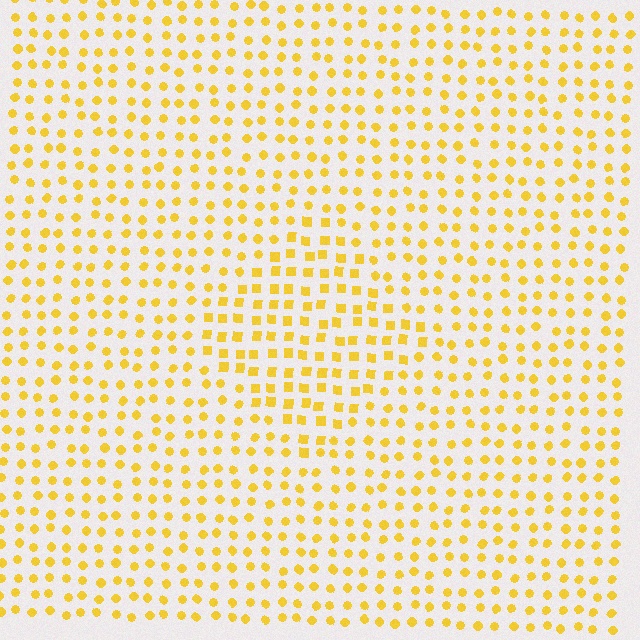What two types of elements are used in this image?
The image uses squares inside the diamond region and circles outside it.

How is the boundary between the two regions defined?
The boundary is defined by a change in element shape: squares inside vs. circles outside. All elements share the same color and spacing.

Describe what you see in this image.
The image is filled with small yellow elements arranged in a uniform grid. A diamond-shaped region contains squares, while the surrounding area contains circles. The boundary is defined purely by the change in element shape.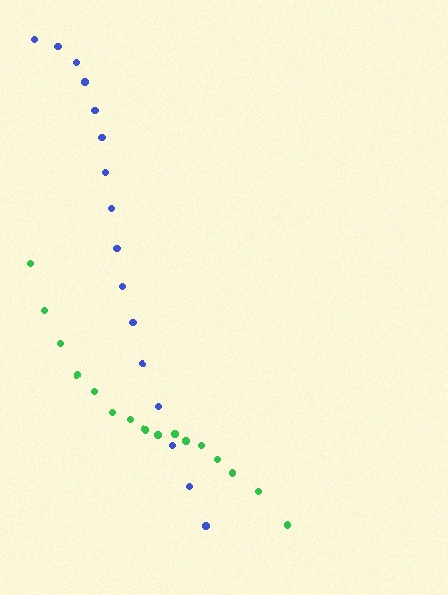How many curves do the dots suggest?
There are 2 distinct paths.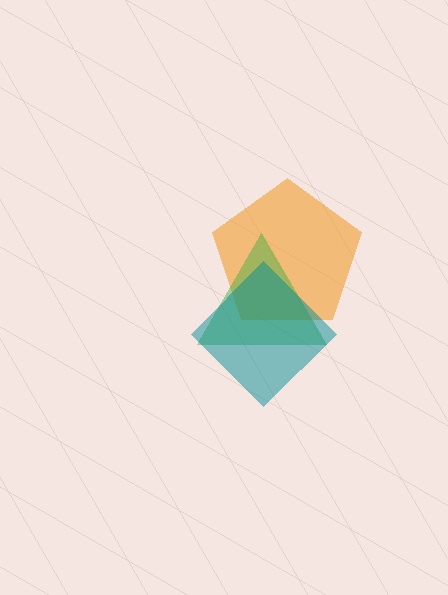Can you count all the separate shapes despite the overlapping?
Yes, there are 3 separate shapes.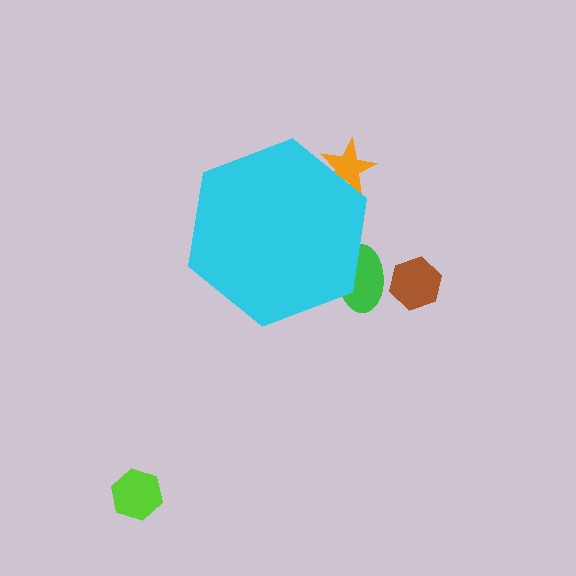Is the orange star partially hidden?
Yes, the orange star is partially hidden behind the cyan hexagon.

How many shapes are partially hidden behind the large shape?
2 shapes are partially hidden.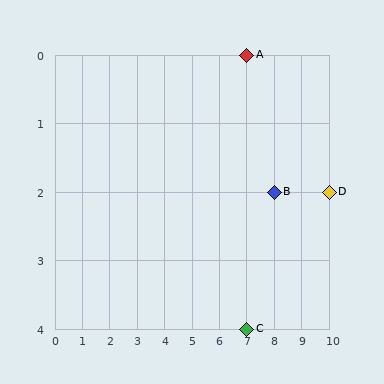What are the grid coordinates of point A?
Point A is at grid coordinates (7, 0).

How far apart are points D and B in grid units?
Points D and B are 2 columns apart.